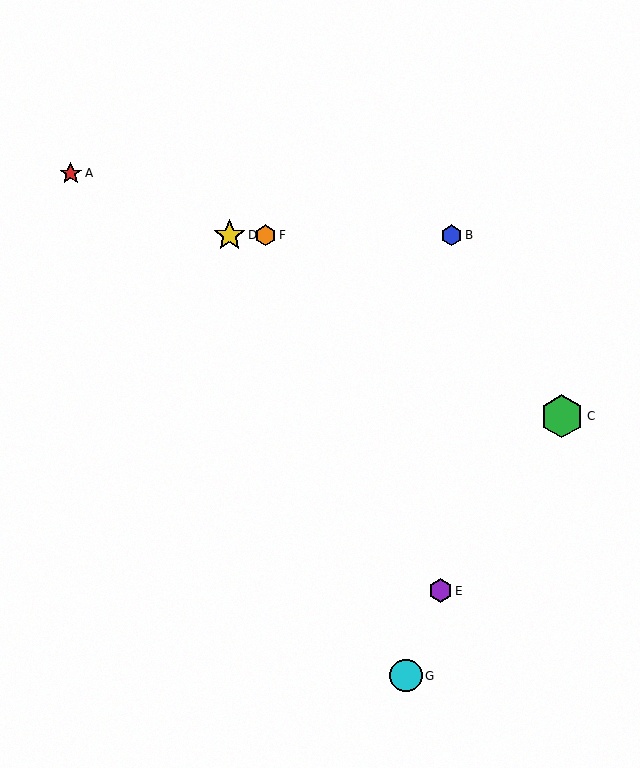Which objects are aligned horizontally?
Objects B, D, F are aligned horizontally.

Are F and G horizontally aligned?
No, F is at y≈235 and G is at y≈676.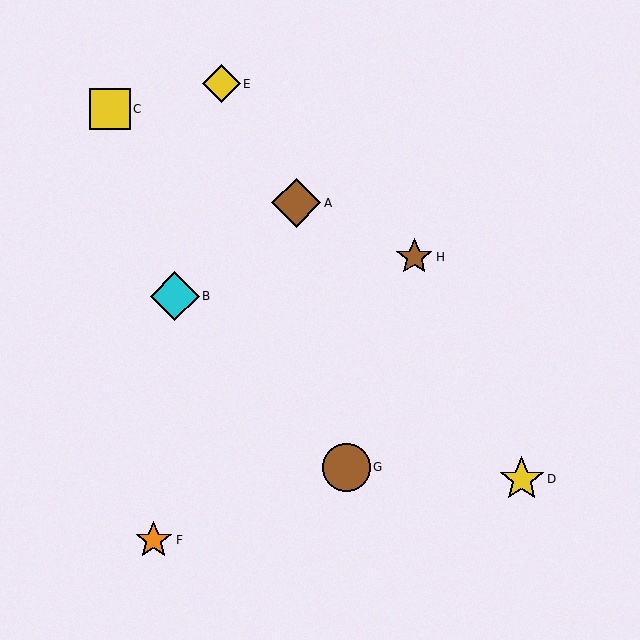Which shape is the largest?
The brown diamond (labeled A) is the largest.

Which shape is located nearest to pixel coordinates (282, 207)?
The brown diamond (labeled A) at (296, 203) is nearest to that location.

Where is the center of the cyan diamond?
The center of the cyan diamond is at (175, 296).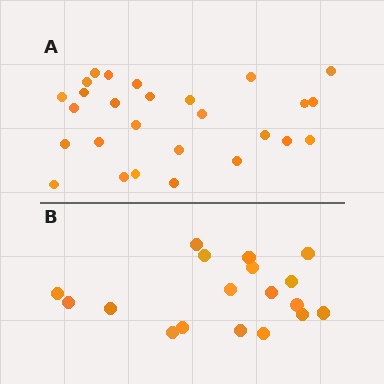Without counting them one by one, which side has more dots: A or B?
Region A (the top region) has more dots.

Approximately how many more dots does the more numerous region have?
Region A has roughly 8 or so more dots than region B.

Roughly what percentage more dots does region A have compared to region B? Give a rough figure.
About 50% more.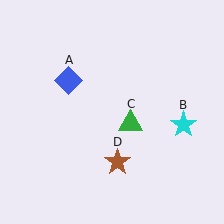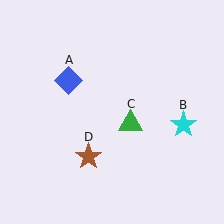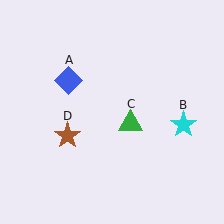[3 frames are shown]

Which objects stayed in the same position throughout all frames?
Blue diamond (object A) and cyan star (object B) and green triangle (object C) remained stationary.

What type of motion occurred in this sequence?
The brown star (object D) rotated clockwise around the center of the scene.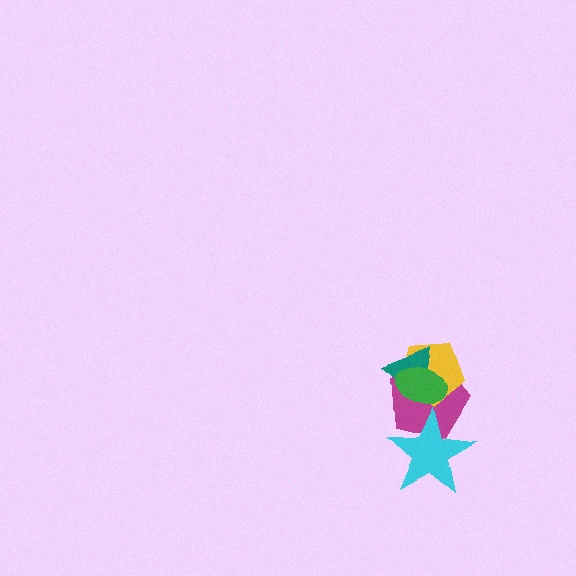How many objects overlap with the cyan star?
1 object overlaps with the cyan star.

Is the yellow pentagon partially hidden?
Yes, it is partially covered by another shape.